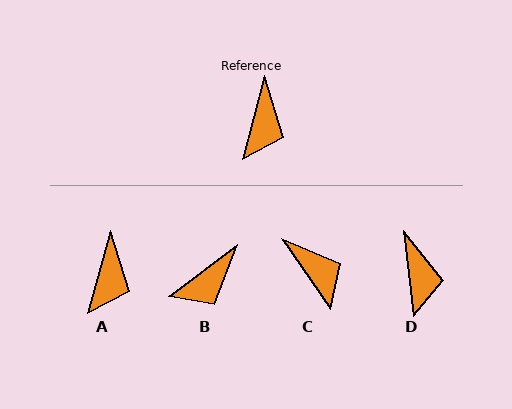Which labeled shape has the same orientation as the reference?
A.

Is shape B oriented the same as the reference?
No, it is off by about 38 degrees.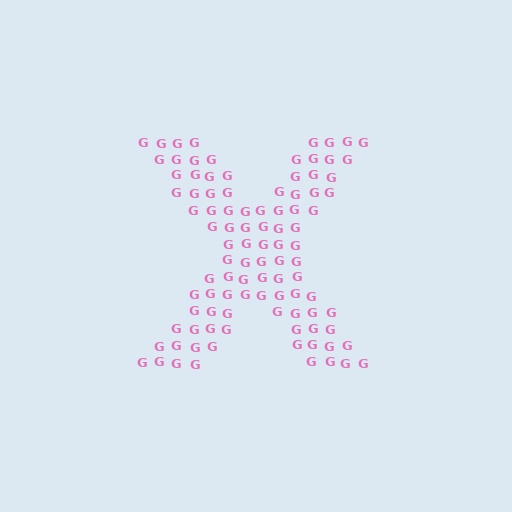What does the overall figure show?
The overall figure shows the letter X.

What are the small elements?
The small elements are letter G's.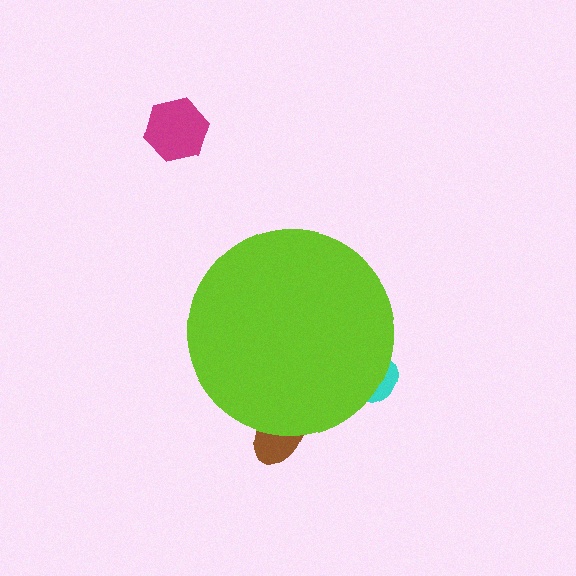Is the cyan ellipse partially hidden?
Yes, the cyan ellipse is partially hidden behind the lime circle.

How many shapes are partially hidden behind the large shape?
2 shapes are partially hidden.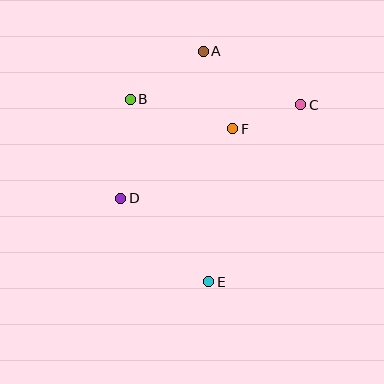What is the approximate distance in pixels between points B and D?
The distance between B and D is approximately 99 pixels.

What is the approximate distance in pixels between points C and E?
The distance between C and E is approximately 200 pixels.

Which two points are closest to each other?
Points C and F are closest to each other.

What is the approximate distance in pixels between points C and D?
The distance between C and D is approximately 203 pixels.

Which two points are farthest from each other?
Points A and E are farthest from each other.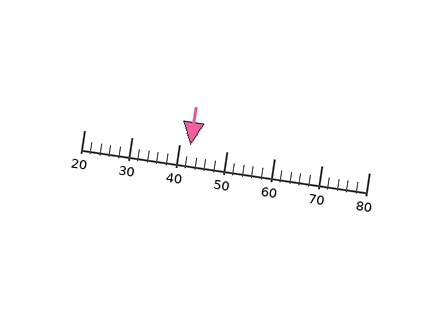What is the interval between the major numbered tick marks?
The major tick marks are spaced 10 units apart.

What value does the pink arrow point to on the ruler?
The pink arrow points to approximately 42.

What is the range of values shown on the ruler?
The ruler shows values from 20 to 80.